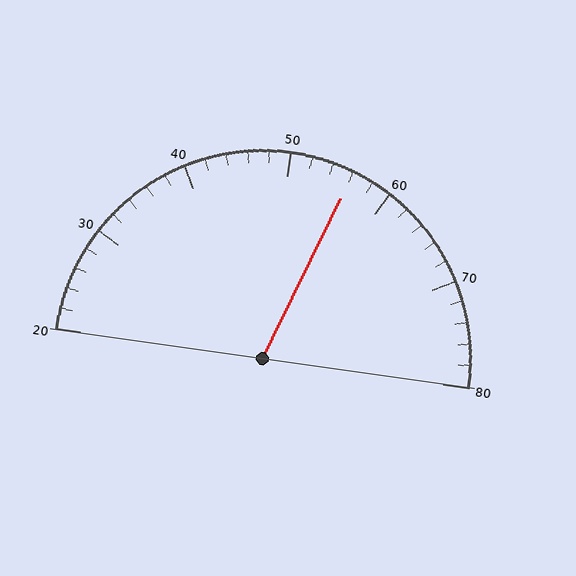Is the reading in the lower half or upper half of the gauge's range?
The reading is in the upper half of the range (20 to 80).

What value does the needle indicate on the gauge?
The needle indicates approximately 56.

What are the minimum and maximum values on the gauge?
The gauge ranges from 20 to 80.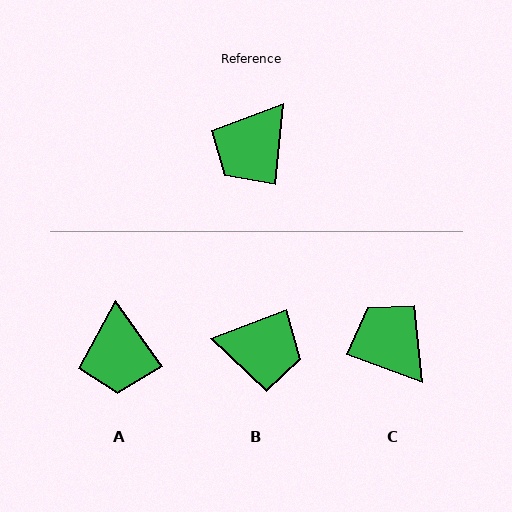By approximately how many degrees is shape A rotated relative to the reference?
Approximately 41 degrees counter-clockwise.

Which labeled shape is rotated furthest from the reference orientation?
B, about 116 degrees away.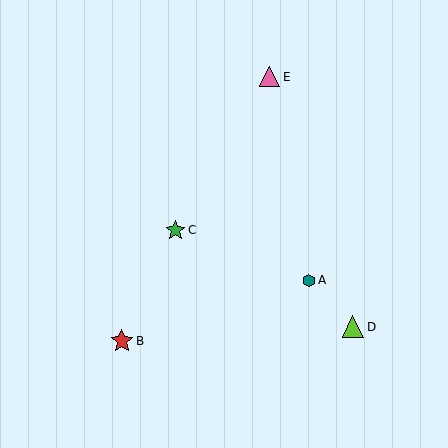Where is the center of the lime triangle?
The center of the lime triangle is at (353, 327).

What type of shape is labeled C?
Shape C is a green star.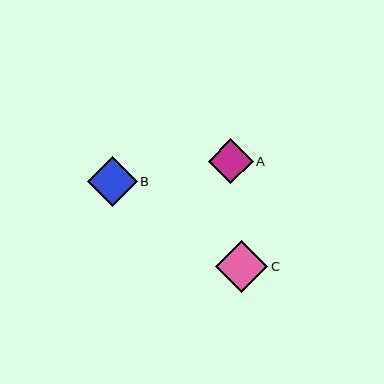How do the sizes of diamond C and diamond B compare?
Diamond C and diamond B are approximately the same size.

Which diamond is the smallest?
Diamond A is the smallest with a size of approximately 44 pixels.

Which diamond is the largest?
Diamond C is the largest with a size of approximately 52 pixels.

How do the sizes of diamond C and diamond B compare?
Diamond C and diamond B are approximately the same size.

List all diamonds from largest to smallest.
From largest to smallest: C, B, A.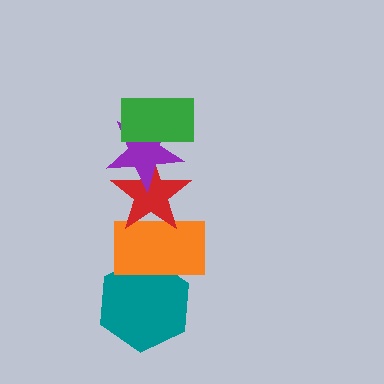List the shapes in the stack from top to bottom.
From top to bottom: the green rectangle, the purple star, the red star, the orange rectangle, the teal hexagon.